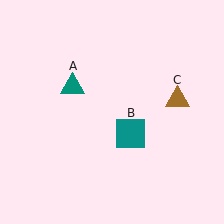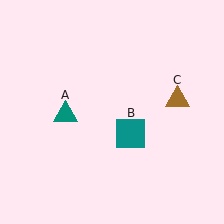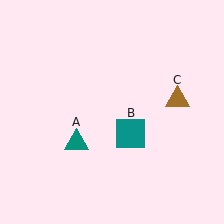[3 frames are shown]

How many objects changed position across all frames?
1 object changed position: teal triangle (object A).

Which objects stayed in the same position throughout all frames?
Teal square (object B) and brown triangle (object C) remained stationary.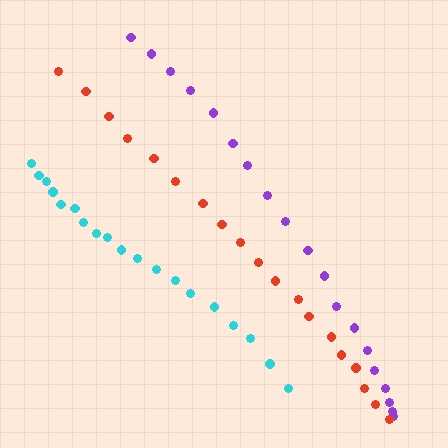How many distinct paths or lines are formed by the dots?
There are 3 distinct paths.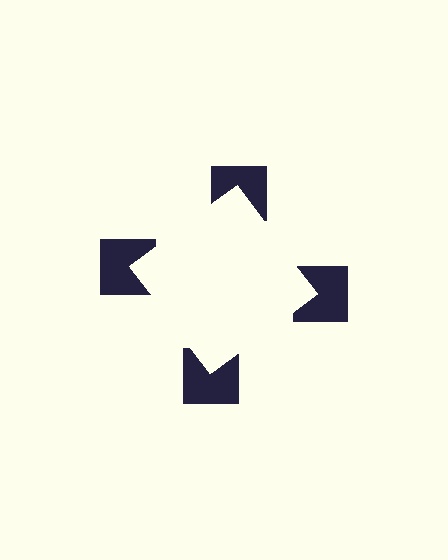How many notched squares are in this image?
There are 4 — one at each vertex of the illusory square.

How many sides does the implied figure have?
4 sides.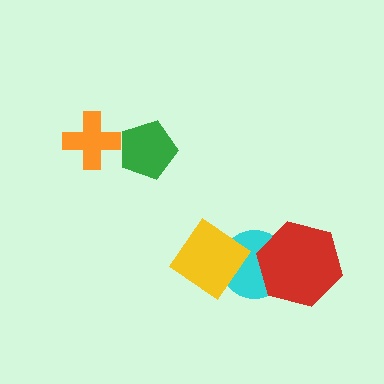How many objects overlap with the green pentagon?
0 objects overlap with the green pentagon.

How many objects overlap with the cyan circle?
2 objects overlap with the cyan circle.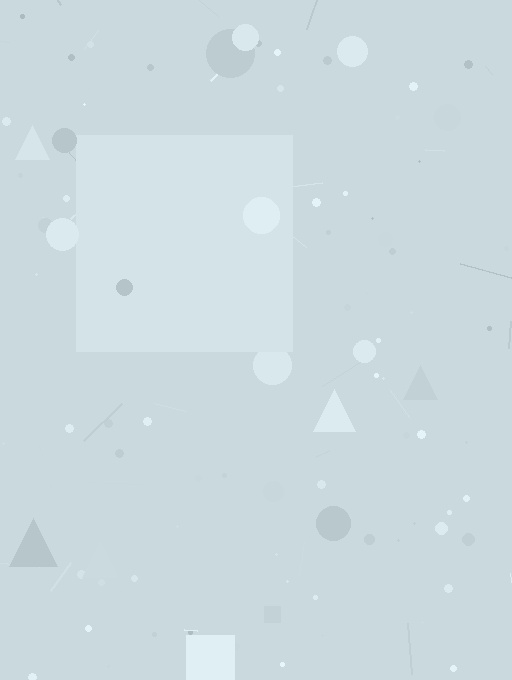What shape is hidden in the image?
A square is hidden in the image.